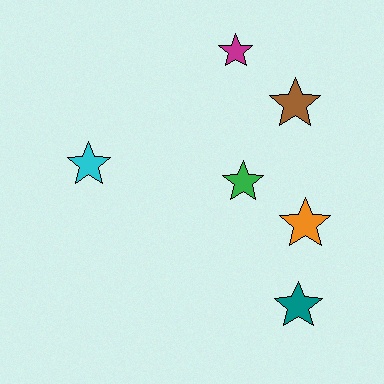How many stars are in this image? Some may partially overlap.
There are 6 stars.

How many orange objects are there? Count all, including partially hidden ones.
There is 1 orange object.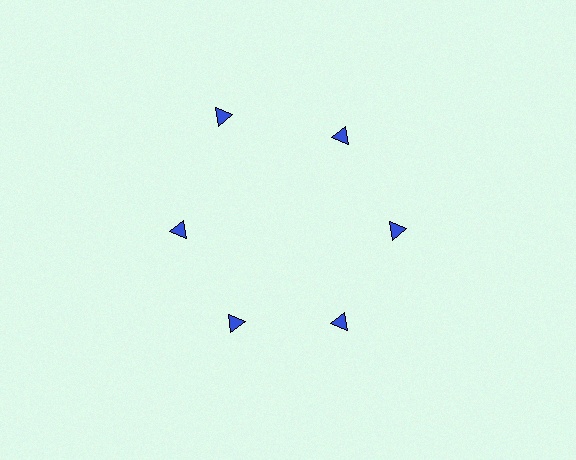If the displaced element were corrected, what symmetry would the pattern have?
It would have 6-fold rotational symmetry — the pattern would map onto itself every 60 degrees.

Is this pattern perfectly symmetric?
No. The 6 blue triangles are arranged in a ring, but one element near the 11 o'clock position is pushed outward from the center, breaking the 6-fold rotational symmetry.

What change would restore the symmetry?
The symmetry would be restored by moving it inward, back onto the ring so that all 6 triangles sit at equal angles and equal distance from the center.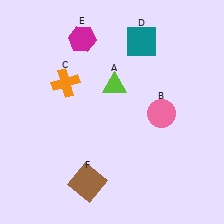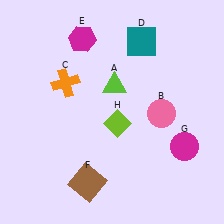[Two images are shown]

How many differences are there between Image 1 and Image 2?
There are 2 differences between the two images.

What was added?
A magenta circle (G), a lime diamond (H) were added in Image 2.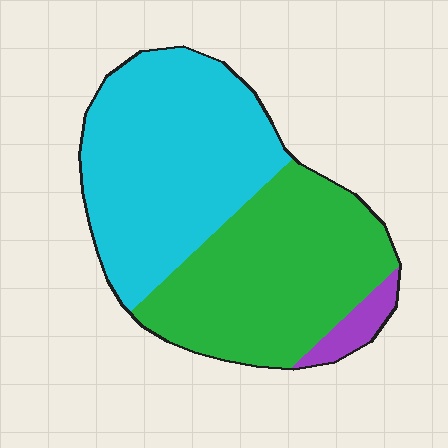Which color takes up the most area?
Cyan, at roughly 50%.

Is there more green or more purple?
Green.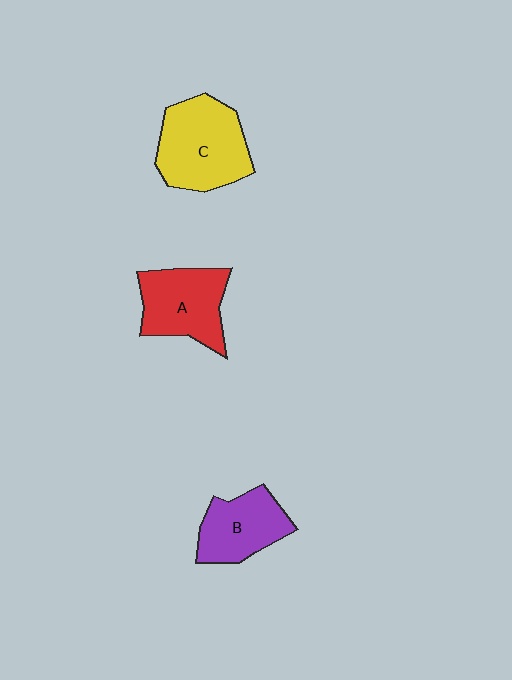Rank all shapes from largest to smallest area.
From largest to smallest: C (yellow), A (red), B (purple).